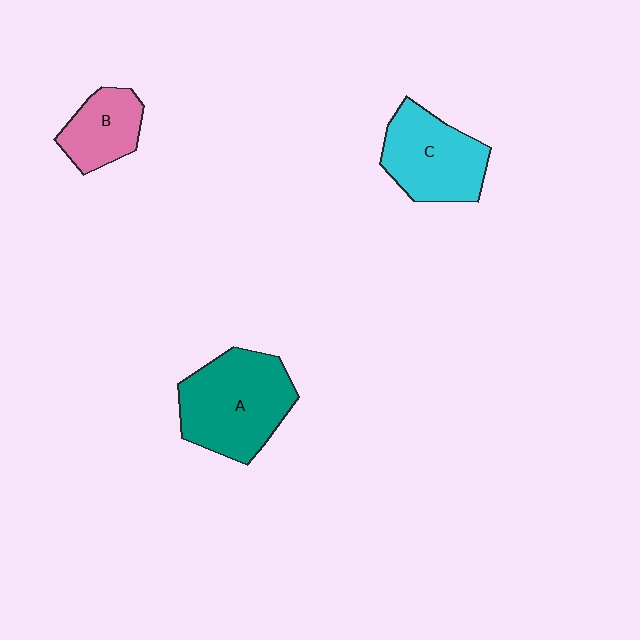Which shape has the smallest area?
Shape B (pink).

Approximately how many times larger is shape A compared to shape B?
Approximately 1.9 times.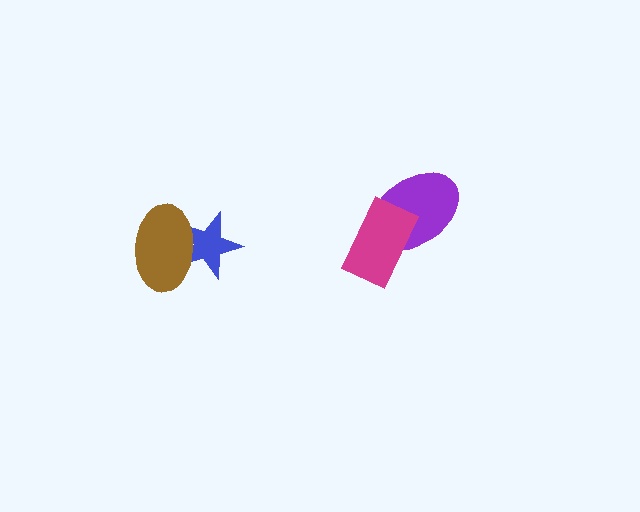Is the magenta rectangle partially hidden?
No, no other shape covers it.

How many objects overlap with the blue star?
1 object overlaps with the blue star.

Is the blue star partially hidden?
Yes, it is partially covered by another shape.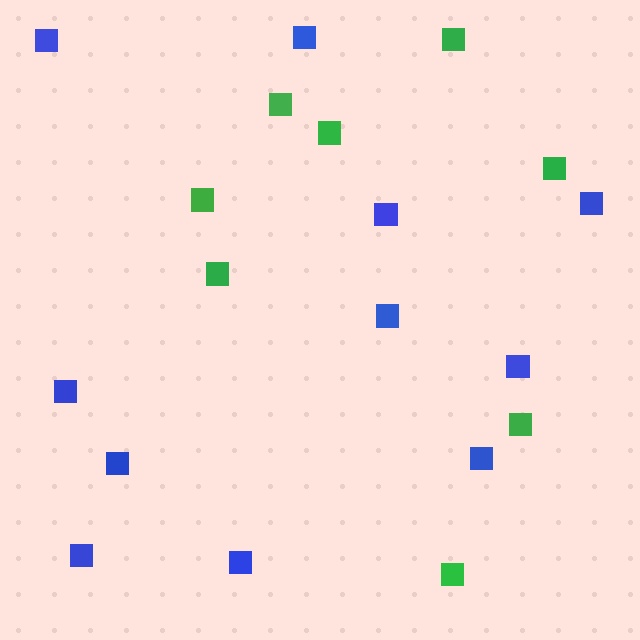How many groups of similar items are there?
There are 2 groups: one group of blue squares (11) and one group of green squares (8).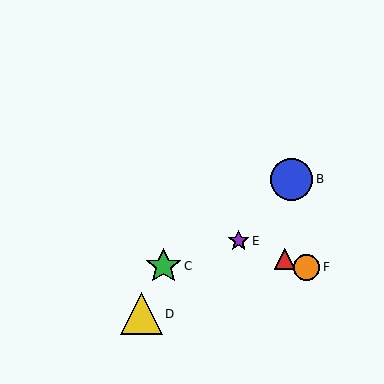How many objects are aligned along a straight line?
3 objects (A, E, F) are aligned along a straight line.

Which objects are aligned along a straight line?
Objects A, E, F are aligned along a straight line.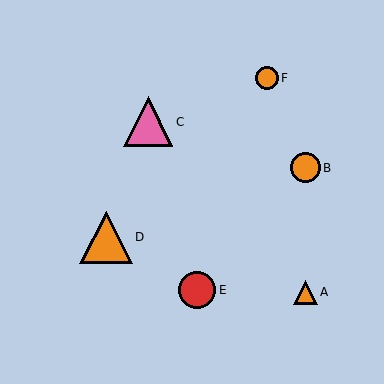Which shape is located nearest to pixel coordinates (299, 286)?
The orange triangle (labeled A) at (305, 292) is nearest to that location.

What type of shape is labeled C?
Shape C is a pink triangle.